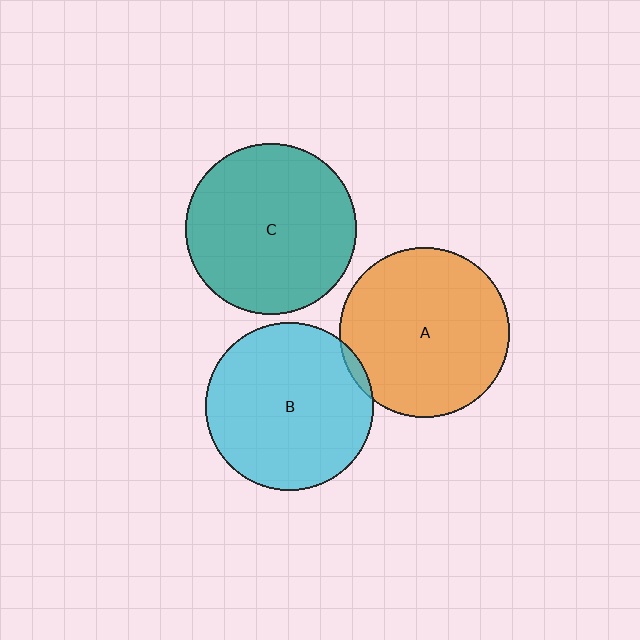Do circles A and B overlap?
Yes.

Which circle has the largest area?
Circle C (teal).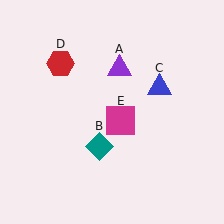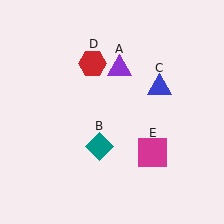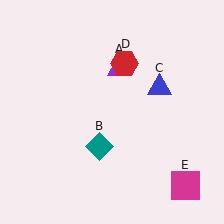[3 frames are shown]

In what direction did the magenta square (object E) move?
The magenta square (object E) moved down and to the right.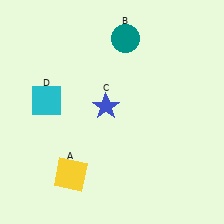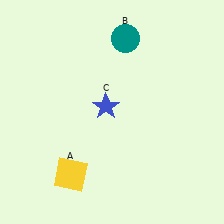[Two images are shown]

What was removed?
The cyan square (D) was removed in Image 2.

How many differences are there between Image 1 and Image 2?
There is 1 difference between the two images.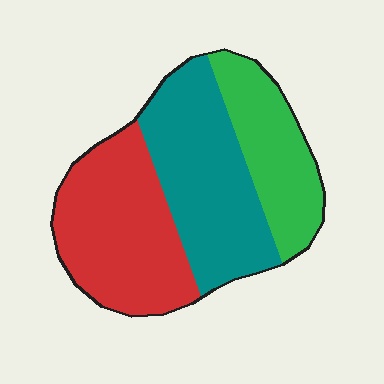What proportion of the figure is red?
Red takes up between a quarter and a half of the figure.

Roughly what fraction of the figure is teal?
Teal covers around 40% of the figure.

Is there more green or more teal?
Teal.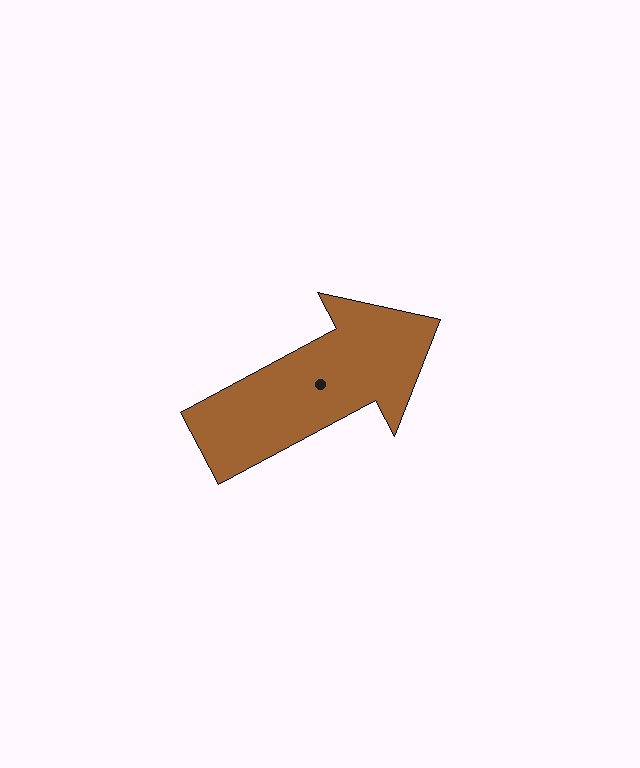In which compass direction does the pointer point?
Northeast.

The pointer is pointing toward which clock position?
Roughly 2 o'clock.